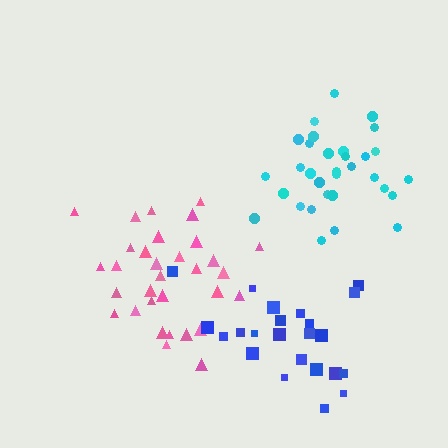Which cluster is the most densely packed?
Cyan.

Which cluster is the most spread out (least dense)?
Blue.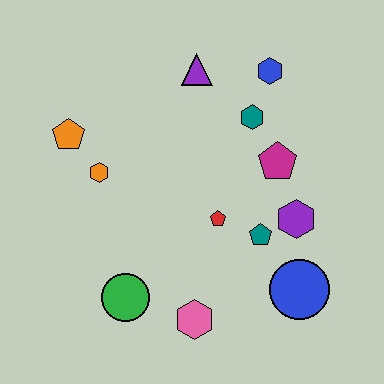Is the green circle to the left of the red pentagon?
Yes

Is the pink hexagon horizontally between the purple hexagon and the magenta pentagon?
No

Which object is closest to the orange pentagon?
The orange hexagon is closest to the orange pentagon.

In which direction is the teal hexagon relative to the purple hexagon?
The teal hexagon is above the purple hexagon.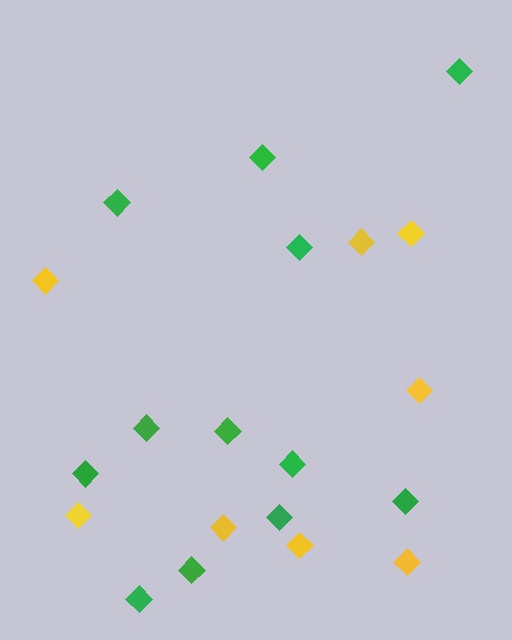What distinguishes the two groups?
There are 2 groups: one group of green diamonds (12) and one group of yellow diamonds (8).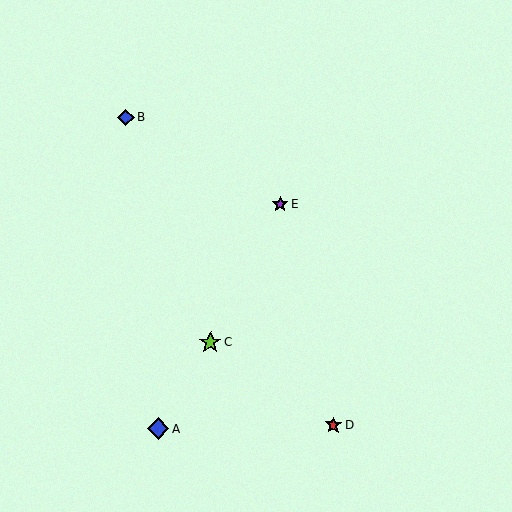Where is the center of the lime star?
The center of the lime star is at (211, 342).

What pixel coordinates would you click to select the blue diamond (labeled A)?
Click at (158, 429) to select the blue diamond A.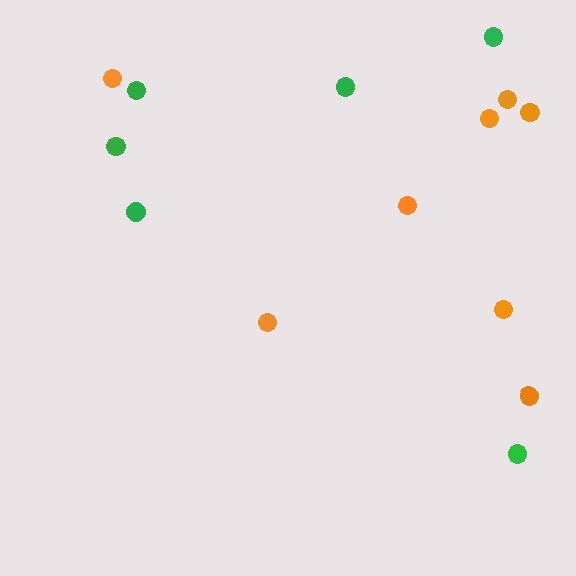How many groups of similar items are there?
There are 2 groups: one group of green circles (6) and one group of orange circles (8).